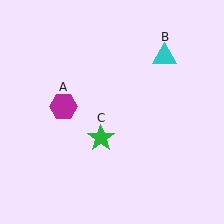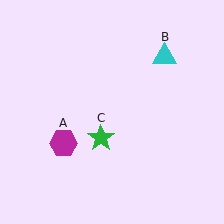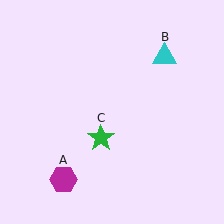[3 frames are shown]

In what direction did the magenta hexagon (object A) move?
The magenta hexagon (object A) moved down.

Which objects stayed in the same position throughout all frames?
Cyan triangle (object B) and green star (object C) remained stationary.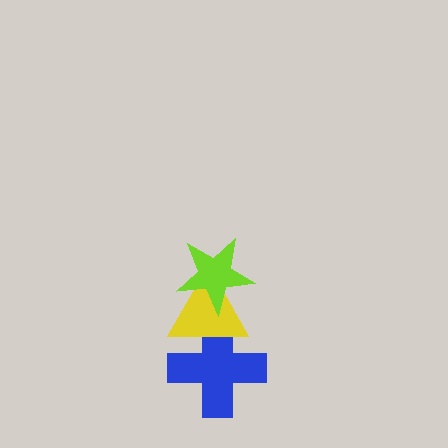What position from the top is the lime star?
The lime star is 1st from the top.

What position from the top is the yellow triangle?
The yellow triangle is 2nd from the top.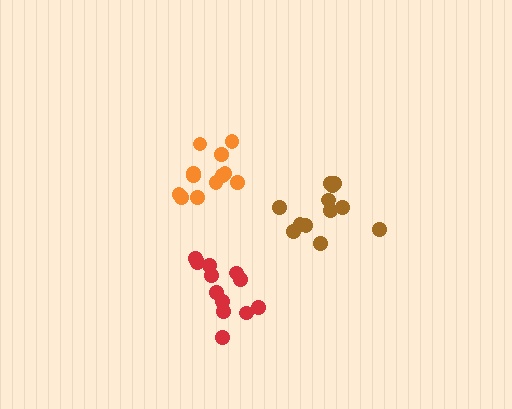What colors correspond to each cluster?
The clusters are colored: orange, brown, red.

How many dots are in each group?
Group 1: 12 dots, Group 2: 12 dots, Group 3: 12 dots (36 total).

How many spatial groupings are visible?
There are 3 spatial groupings.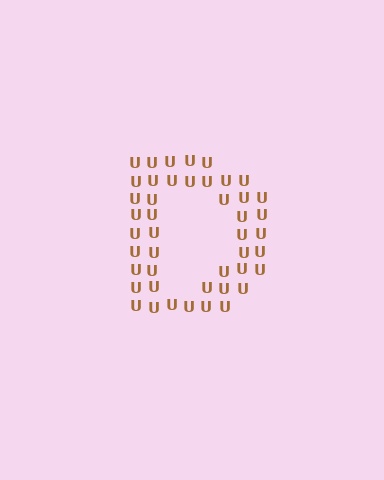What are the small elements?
The small elements are letter U's.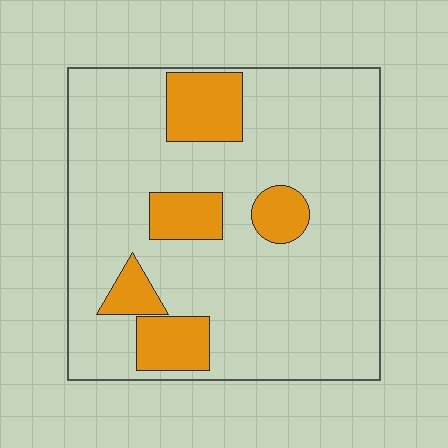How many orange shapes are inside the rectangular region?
5.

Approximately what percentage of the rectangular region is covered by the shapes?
Approximately 20%.